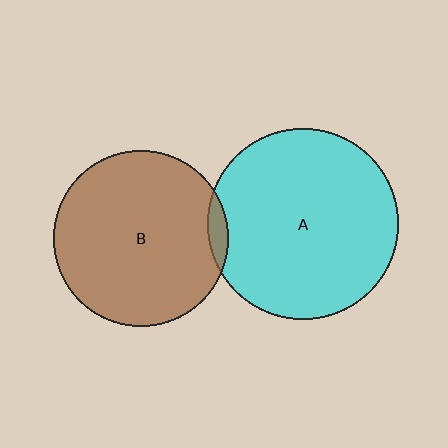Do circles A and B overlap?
Yes.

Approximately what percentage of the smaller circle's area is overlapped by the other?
Approximately 5%.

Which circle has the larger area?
Circle A (cyan).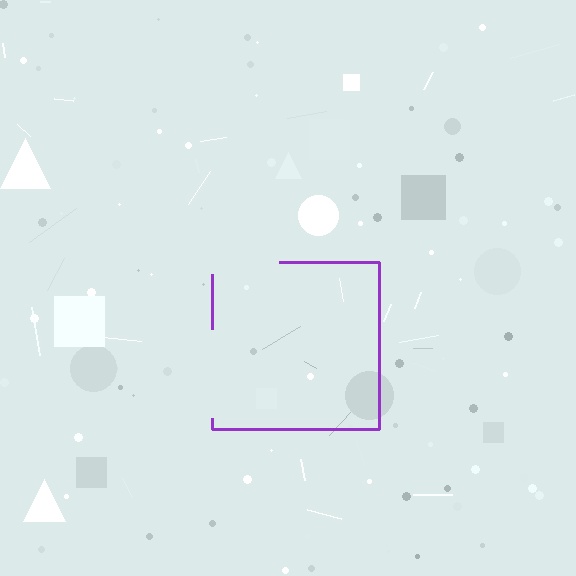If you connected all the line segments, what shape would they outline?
They would outline a square.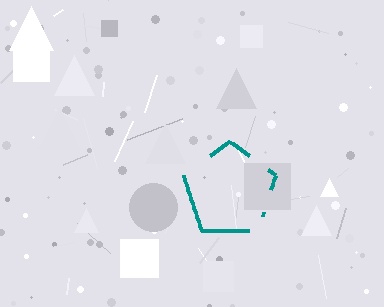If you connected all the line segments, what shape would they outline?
They would outline a pentagon.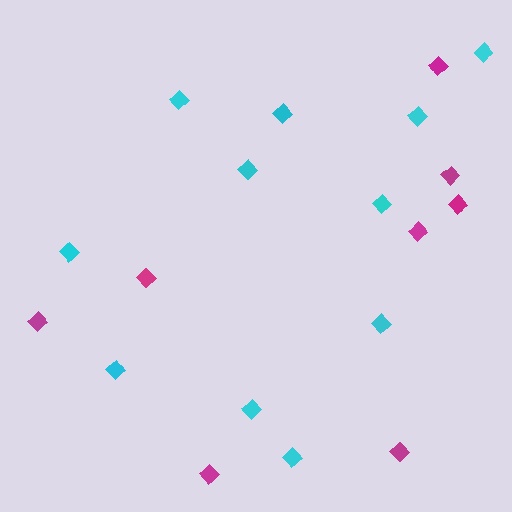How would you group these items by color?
There are 2 groups: one group of magenta diamonds (8) and one group of cyan diamonds (11).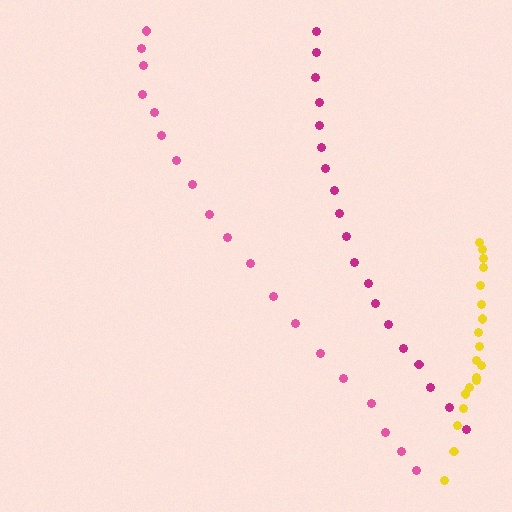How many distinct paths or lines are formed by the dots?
There are 3 distinct paths.